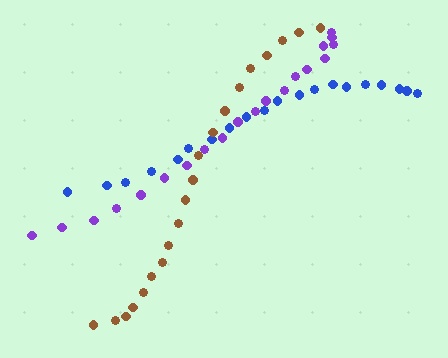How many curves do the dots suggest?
There are 3 distinct paths.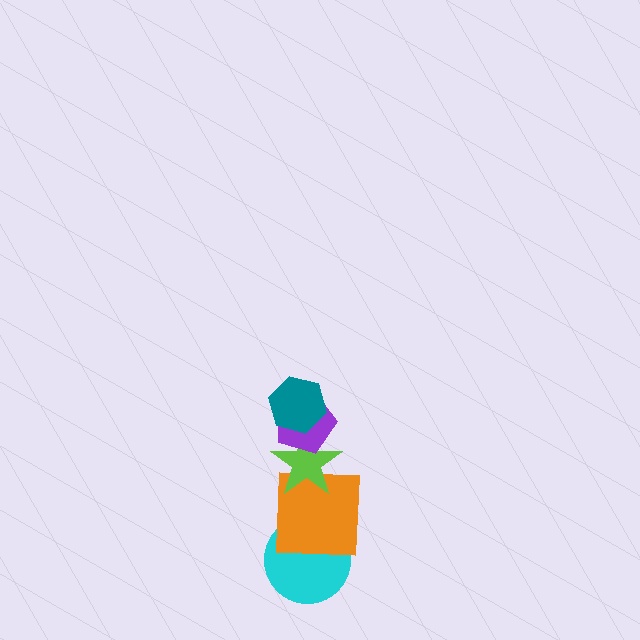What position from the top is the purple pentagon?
The purple pentagon is 2nd from the top.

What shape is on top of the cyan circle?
The orange square is on top of the cyan circle.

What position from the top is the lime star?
The lime star is 3rd from the top.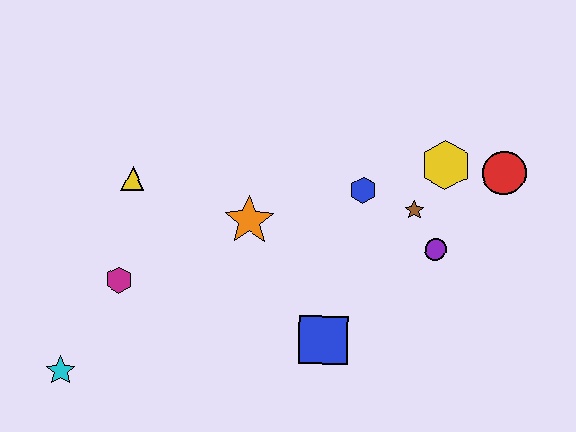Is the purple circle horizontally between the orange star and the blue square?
No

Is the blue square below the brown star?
Yes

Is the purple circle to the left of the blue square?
No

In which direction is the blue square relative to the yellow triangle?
The blue square is to the right of the yellow triangle.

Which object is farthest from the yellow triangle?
The red circle is farthest from the yellow triangle.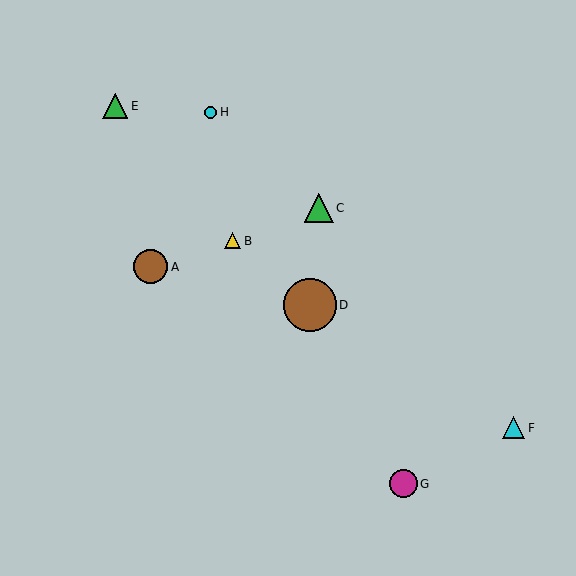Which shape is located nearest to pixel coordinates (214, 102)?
The cyan circle (labeled H) at (211, 112) is nearest to that location.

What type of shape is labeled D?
Shape D is a brown circle.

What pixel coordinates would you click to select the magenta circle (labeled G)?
Click at (404, 484) to select the magenta circle G.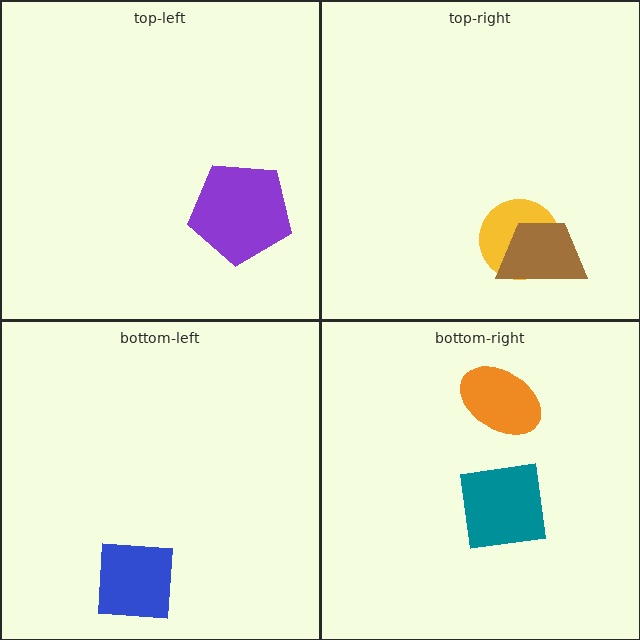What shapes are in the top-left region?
The purple pentagon.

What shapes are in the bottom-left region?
The blue square.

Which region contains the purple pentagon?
The top-left region.